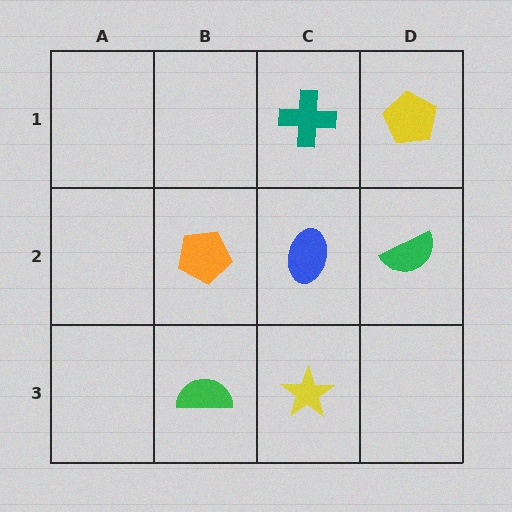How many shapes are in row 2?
3 shapes.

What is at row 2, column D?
A green semicircle.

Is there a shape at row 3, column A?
No, that cell is empty.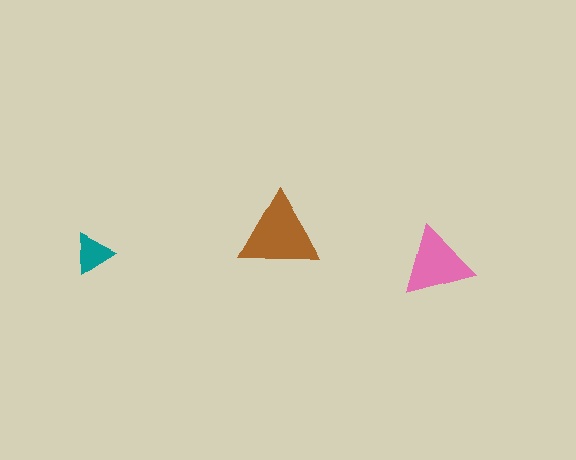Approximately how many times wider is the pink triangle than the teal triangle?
About 1.5 times wider.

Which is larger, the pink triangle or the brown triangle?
The brown one.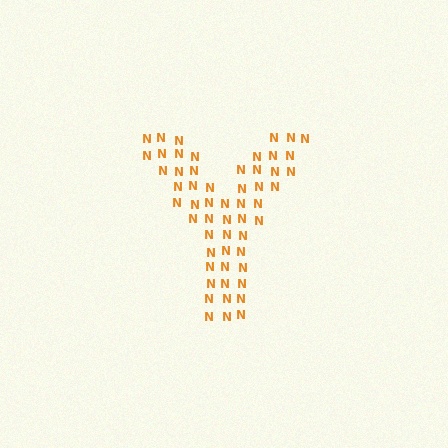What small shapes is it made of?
It is made of small letter N's.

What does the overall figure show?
The overall figure shows the letter Y.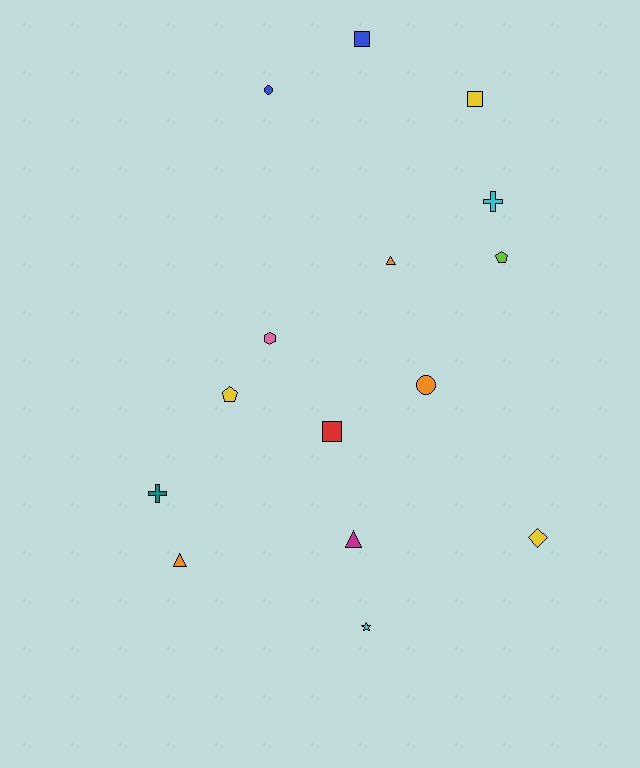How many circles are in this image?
There are 2 circles.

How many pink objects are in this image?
There is 1 pink object.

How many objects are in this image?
There are 15 objects.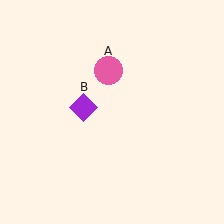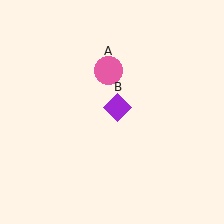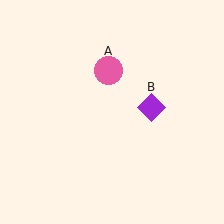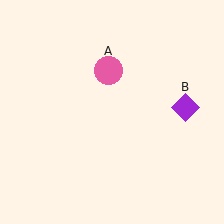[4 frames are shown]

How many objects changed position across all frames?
1 object changed position: purple diamond (object B).